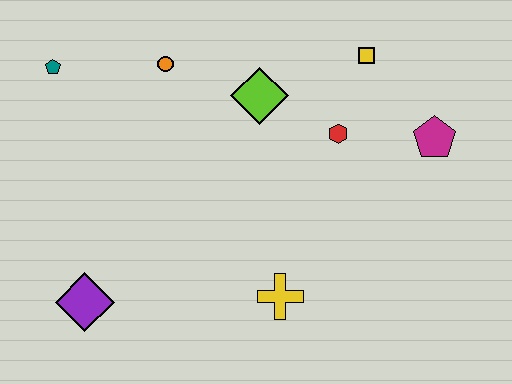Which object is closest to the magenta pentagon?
The red hexagon is closest to the magenta pentagon.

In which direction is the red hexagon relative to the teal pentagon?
The red hexagon is to the right of the teal pentagon.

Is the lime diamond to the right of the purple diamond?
Yes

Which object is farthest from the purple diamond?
The magenta pentagon is farthest from the purple diamond.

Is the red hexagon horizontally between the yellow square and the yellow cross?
Yes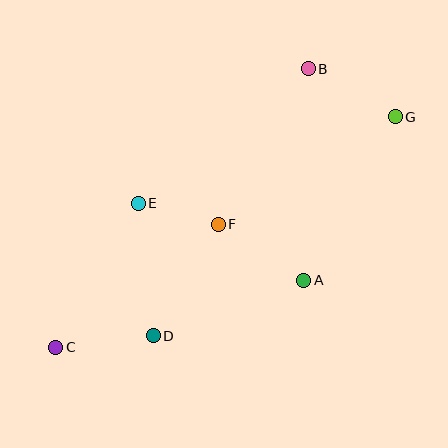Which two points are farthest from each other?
Points C and G are farthest from each other.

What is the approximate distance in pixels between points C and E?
The distance between C and E is approximately 166 pixels.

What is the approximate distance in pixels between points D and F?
The distance between D and F is approximately 129 pixels.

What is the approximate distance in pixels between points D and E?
The distance between D and E is approximately 133 pixels.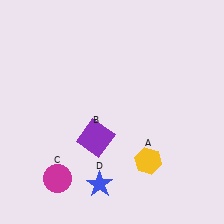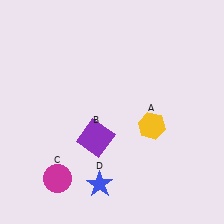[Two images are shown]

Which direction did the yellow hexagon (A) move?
The yellow hexagon (A) moved up.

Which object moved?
The yellow hexagon (A) moved up.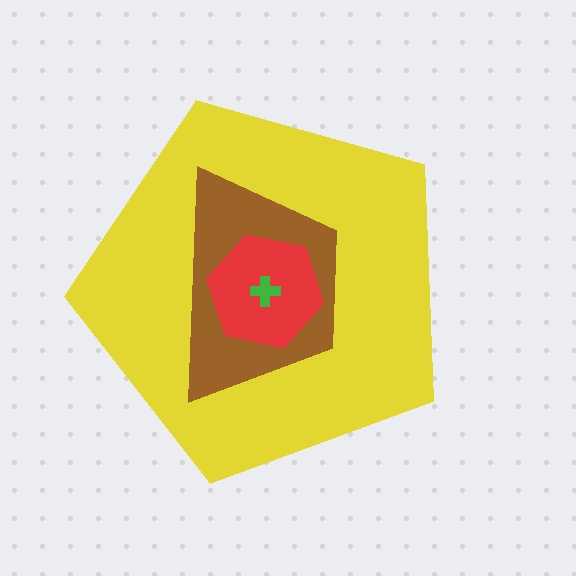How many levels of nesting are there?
4.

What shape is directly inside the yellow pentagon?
The brown trapezoid.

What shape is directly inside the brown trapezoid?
The red hexagon.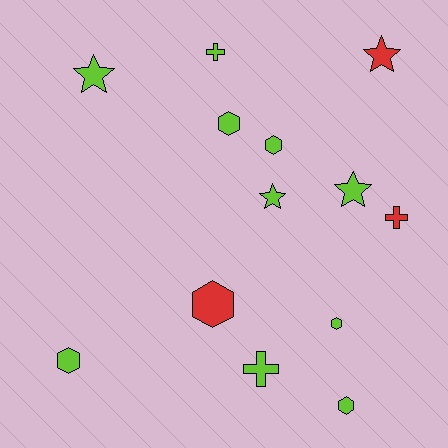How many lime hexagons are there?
There are 5 lime hexagons.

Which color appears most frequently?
Lime, with 10 objects.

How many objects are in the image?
There are 13 objects.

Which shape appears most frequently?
Hexagon, with 6 objects.